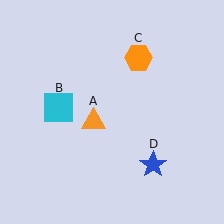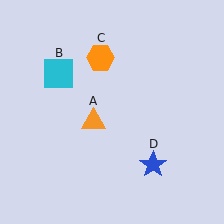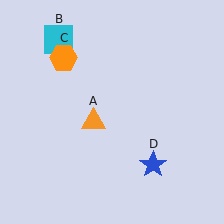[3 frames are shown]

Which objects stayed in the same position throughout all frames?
Orange triangle (object A) and blue star (object D) remained stationary.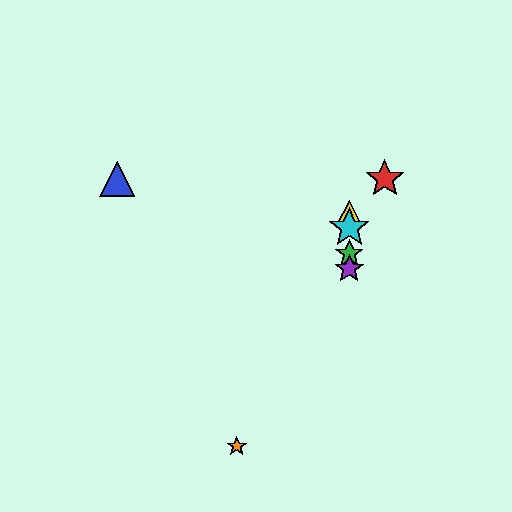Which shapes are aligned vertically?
The green star, the yellow triangle, the purple star, the cyan star are aligned vertically.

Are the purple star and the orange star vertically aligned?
No, the purple star is at x≈349 and the orange star is at x≈237.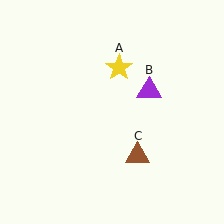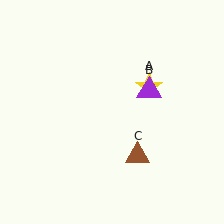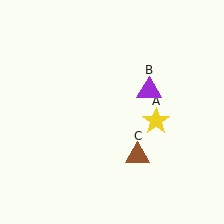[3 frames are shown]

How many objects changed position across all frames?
1 object changed position: yellow star (object A).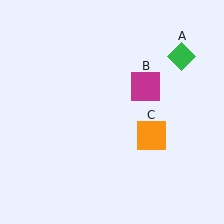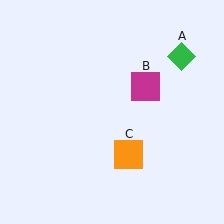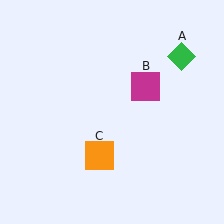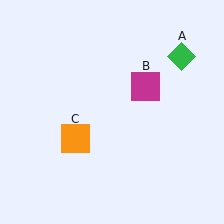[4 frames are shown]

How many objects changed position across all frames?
1 object changed position: orange square (object C).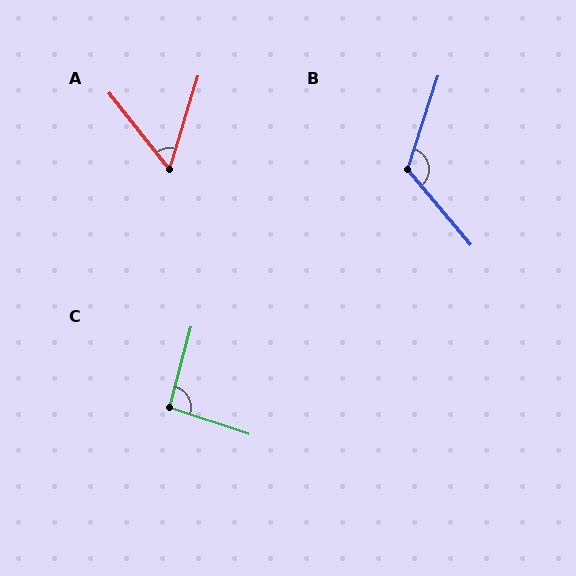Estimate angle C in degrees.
Approximately 93 degrees.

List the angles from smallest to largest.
A (55°), C (93°), B (122°).